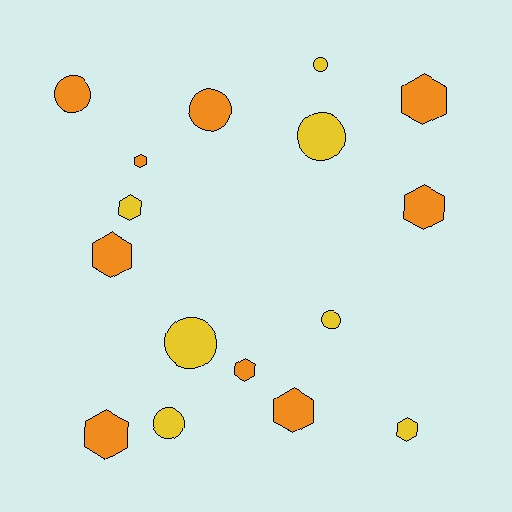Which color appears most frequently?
Orange, with 9 objects.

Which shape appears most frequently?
Hexagon, with 9 objects.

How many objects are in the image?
There are 16 objects.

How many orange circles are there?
There are 2 orange circles.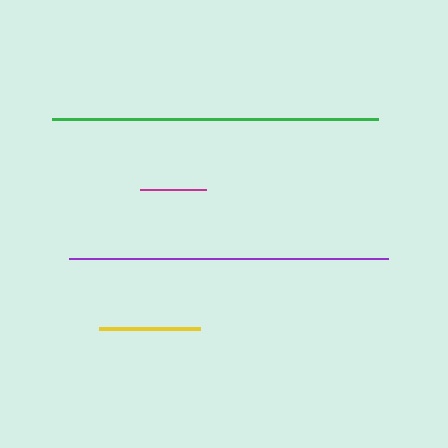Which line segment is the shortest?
The magenta line is the shortest at approximately 66 pixels.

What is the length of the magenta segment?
The magenta segment is approximately 66 pixels long.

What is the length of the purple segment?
The purple segment is approximately 319 pixels long.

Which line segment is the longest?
The green line is the longest at approximately 326 pixels.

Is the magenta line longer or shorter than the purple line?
The purple line is longer than the magenta line.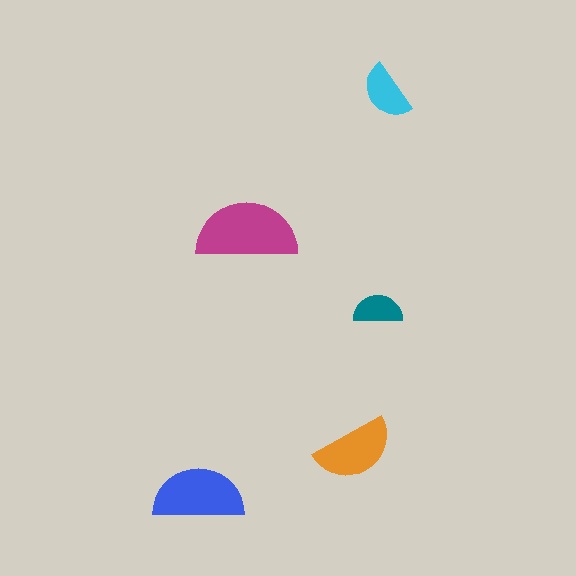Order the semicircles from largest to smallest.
the magenta one, the blue one, the orange one, the cyan one, the teal one.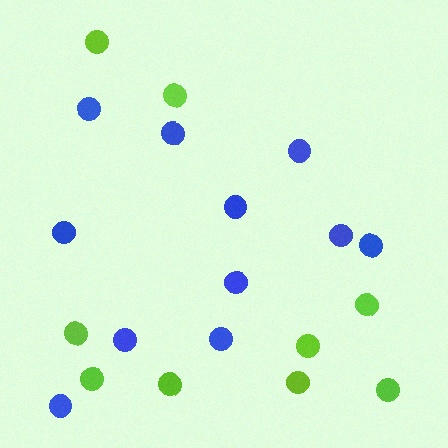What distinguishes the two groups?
There are 2 groups: one group of lime circles (9) and one group of blue circles (11).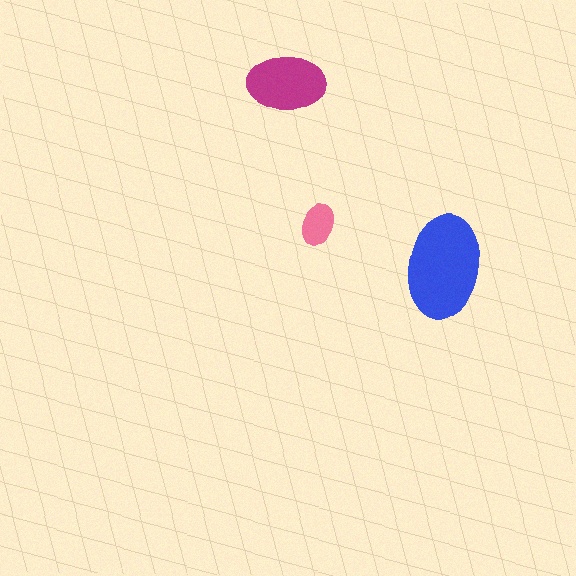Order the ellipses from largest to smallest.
the blue one, the magenta one, the pink one.